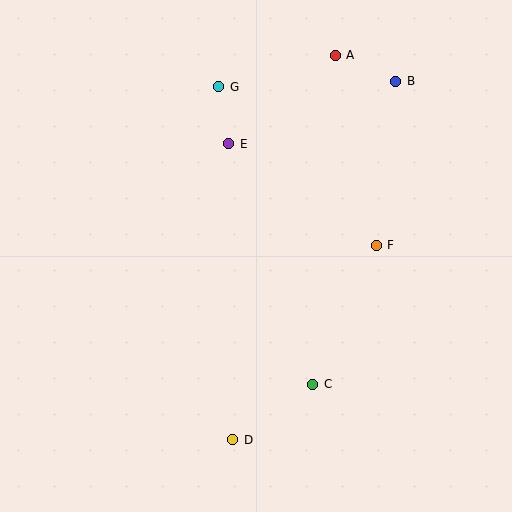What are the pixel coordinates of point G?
Point G is at (219, 87).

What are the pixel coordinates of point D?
Point D is at (233, 440).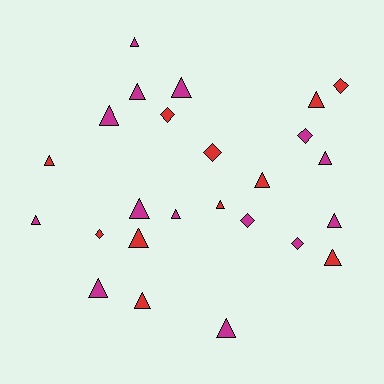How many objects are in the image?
There are 25 objects.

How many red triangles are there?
There are 7 red triangles.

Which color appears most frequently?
Magenta, with 14 objects.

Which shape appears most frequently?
Triangle, with 18 objects.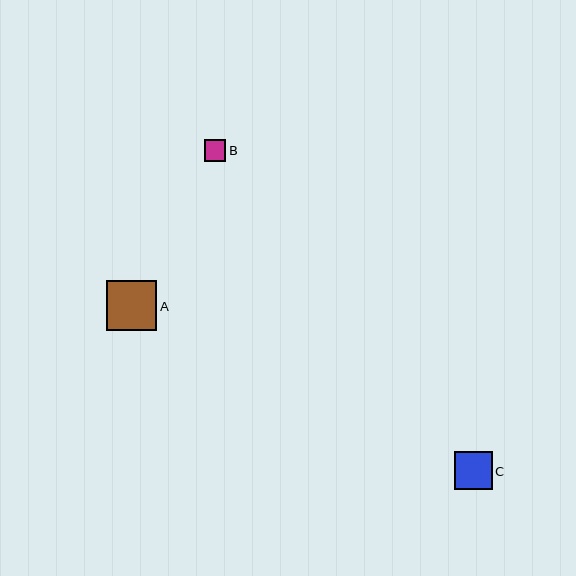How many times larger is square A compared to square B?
Square A is approximately 2.3 times the size of square B.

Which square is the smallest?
Square B is the smallest with a size of approximately 22 pixels.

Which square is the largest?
Square A is the largest with a size of approximately 50 pixels.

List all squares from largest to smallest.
From largest to smallest: A, C, B.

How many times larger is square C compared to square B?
Square C is approximately 1.8 times the size of square B.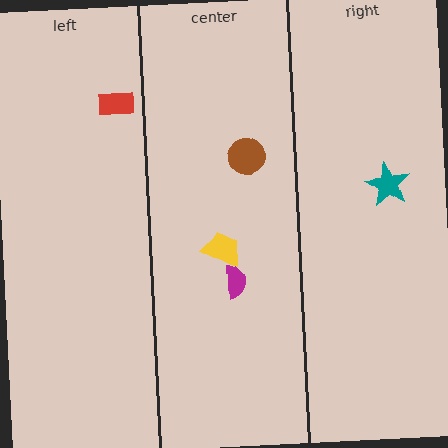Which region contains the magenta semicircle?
The center region.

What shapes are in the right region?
The teal star.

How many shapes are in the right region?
1.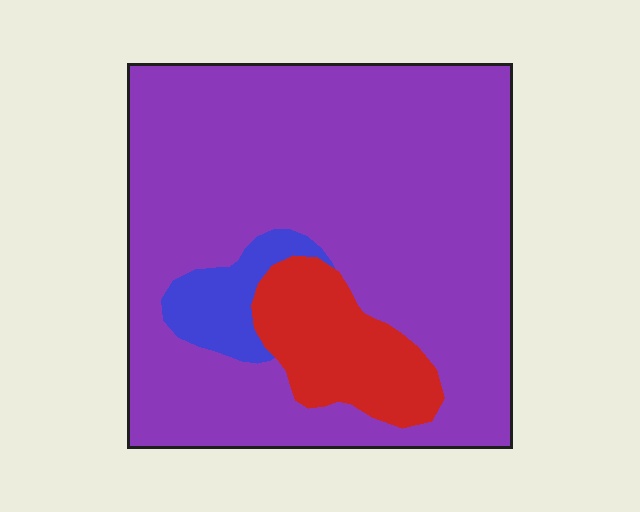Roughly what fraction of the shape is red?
Red takes up about one eighth (1/8) of the shape.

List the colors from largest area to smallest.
From largest to smallest: purple, red, blue.